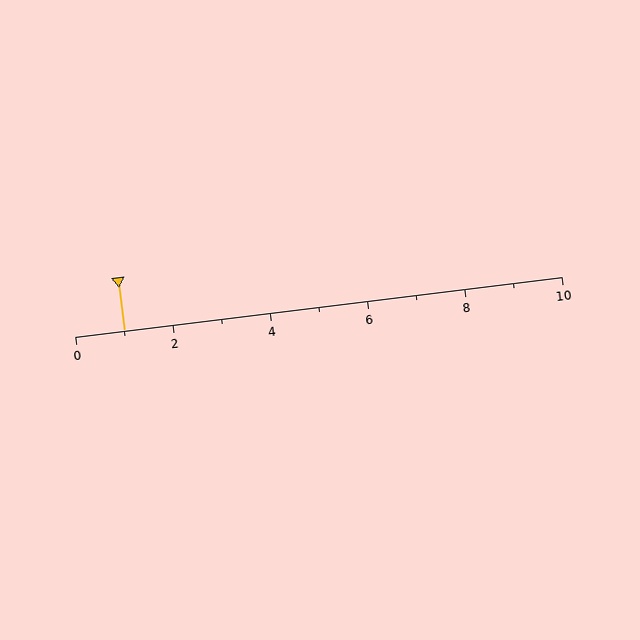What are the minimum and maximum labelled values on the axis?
The axis runs from 0 to 10.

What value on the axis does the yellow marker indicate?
The marker indicates approximately 1.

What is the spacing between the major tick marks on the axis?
The major ticks are spaced 2 apart.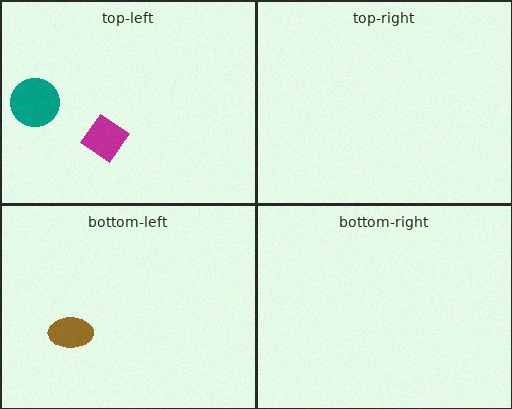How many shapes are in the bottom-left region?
1.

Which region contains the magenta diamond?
The top-left region.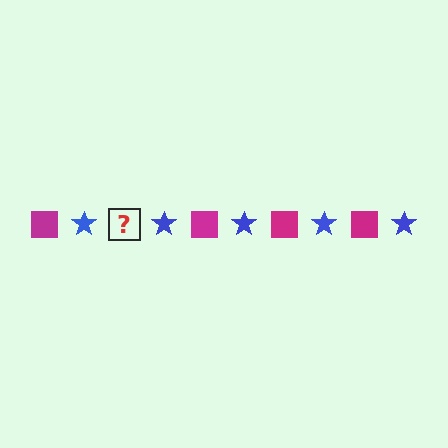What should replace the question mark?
The question mark should be replaced with a magenta square.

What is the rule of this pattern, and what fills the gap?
The rule is that the pattern alternates between magenta square and blue star. The gap should be filled with a magenta square.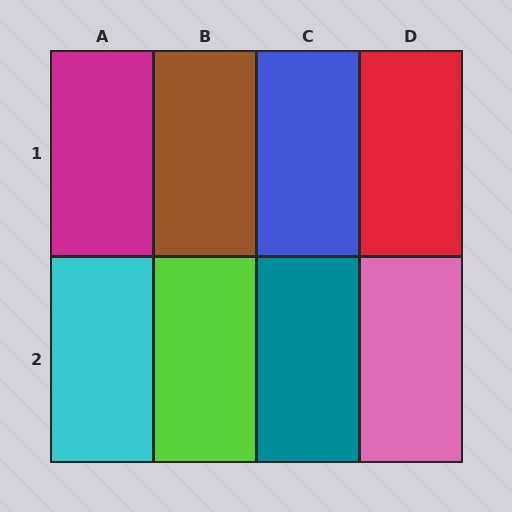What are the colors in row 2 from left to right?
Cyan, lime, teal, pink.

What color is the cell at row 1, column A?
Magenta.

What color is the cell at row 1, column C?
Blue.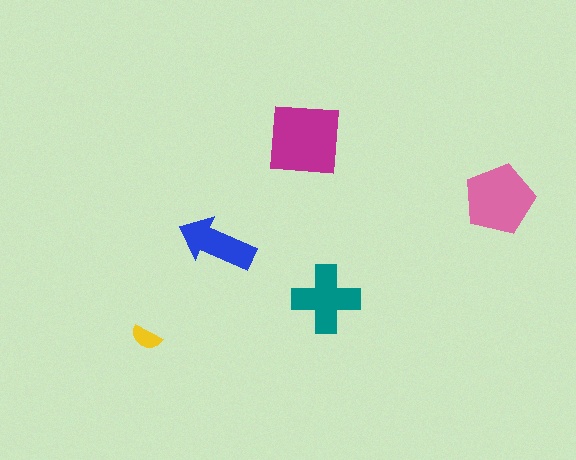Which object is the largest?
The magenta square.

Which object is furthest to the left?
The yellow semicircle is leftmost.